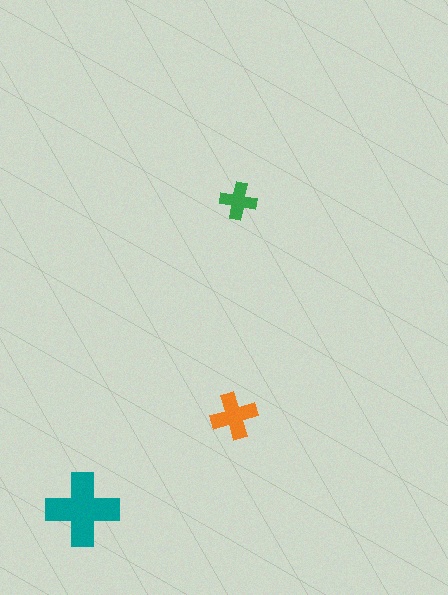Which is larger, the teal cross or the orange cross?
The teal one.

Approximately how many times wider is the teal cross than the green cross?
About 2 times wider.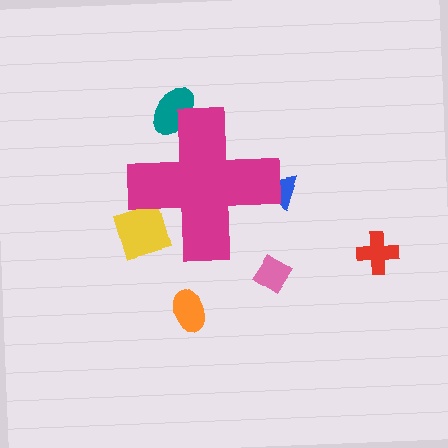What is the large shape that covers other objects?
A magenta cross.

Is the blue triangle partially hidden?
Yes, the blue triangle is partially hidden behind the magenta cross.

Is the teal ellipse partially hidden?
Yes, the teal ellipse is partially hidden behind the magenta cross.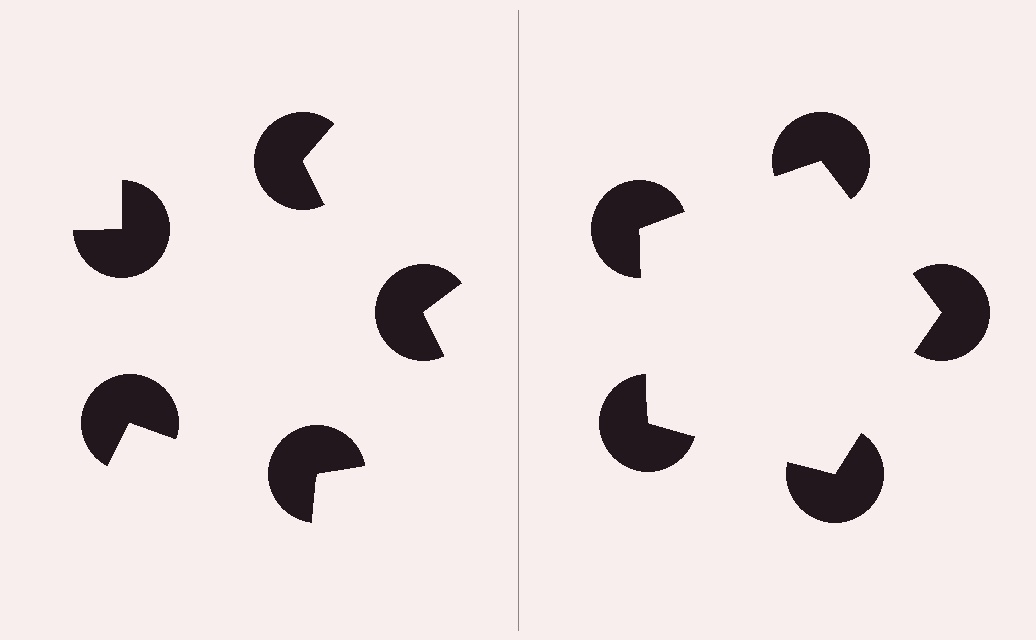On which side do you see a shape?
An illusory pentagon appears on the right side. On the left side the wedge cuts are rotated, so no coherent shape forms.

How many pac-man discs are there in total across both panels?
10 — 5 on each side.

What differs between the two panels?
The pac-man discs are positioned identically on both sides; only the wedge orientations differ. On the right they align to a pentagon; on the left they are misaligned.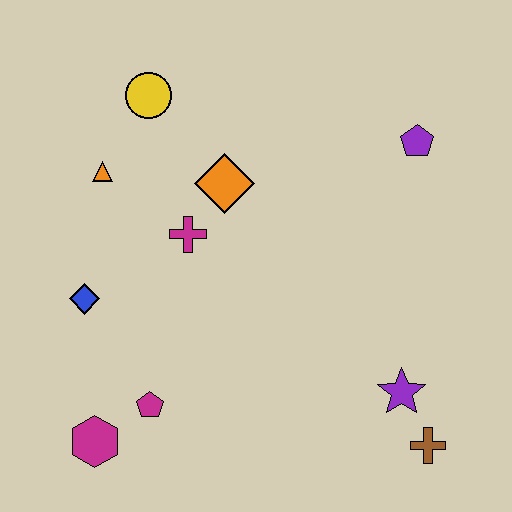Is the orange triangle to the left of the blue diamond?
No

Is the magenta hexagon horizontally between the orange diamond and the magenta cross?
No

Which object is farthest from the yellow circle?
The brown cross is farthest from the yellow circle.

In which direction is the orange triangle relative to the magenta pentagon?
The orange triangle is above the magenta pentagon.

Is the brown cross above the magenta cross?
No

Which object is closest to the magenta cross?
The orange diamond is closest to the magenta cross.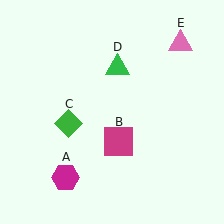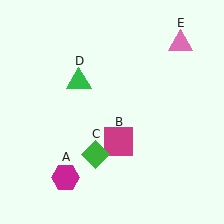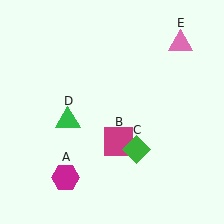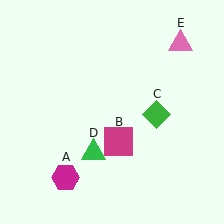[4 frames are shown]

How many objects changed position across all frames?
2 objects changed position: green diamond (object C), green triangle (object D).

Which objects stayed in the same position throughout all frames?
Magenta hexagon (object A) and magenta square (object B) and pink triangle (object E) remained stationary.